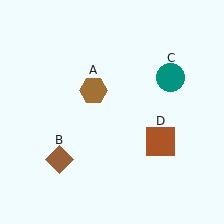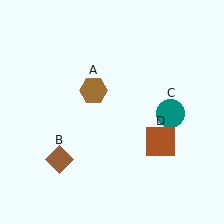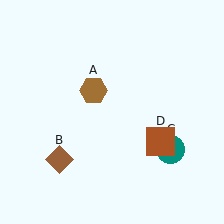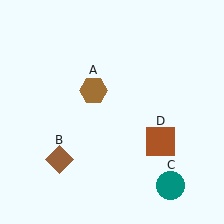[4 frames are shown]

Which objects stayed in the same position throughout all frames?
Brown hexagon (object A) and brown diamond (object B) and brown square (object D) remained stationary.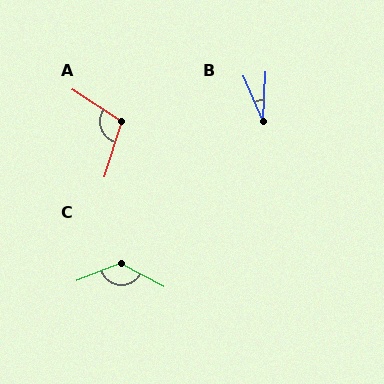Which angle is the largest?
C, at approximately 131 degrees.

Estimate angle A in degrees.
Approximately 106 degrees.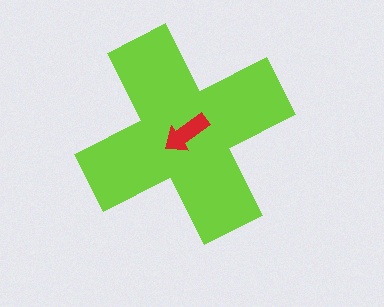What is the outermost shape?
The lime cross.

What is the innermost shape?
The red arrow.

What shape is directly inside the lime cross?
The red arrow.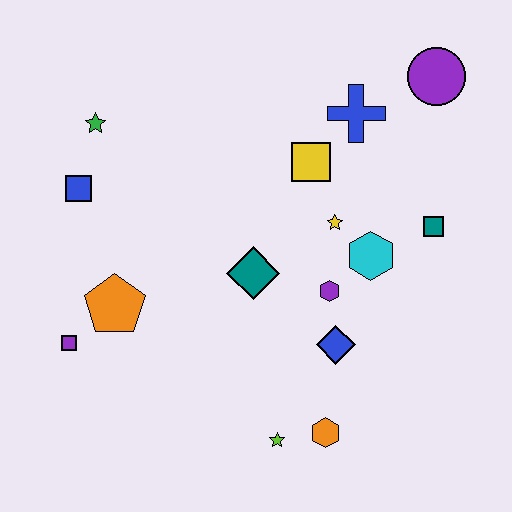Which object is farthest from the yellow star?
The purple square is farthest from the yellow star.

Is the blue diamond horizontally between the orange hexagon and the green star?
No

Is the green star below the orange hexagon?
No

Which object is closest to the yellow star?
The cyan hexagon is closest to the yellow star.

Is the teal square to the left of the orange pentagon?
No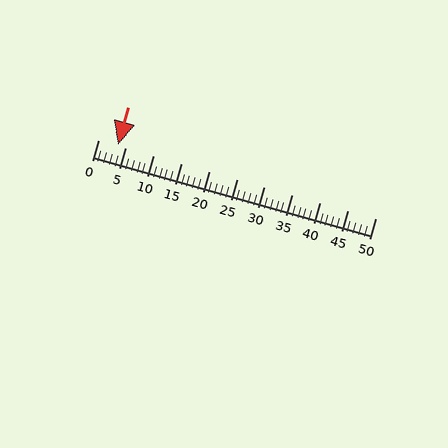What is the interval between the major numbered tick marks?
The major tick marks are spaced 5 units apart.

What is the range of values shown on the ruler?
The ruler shows values from 0 to 50.